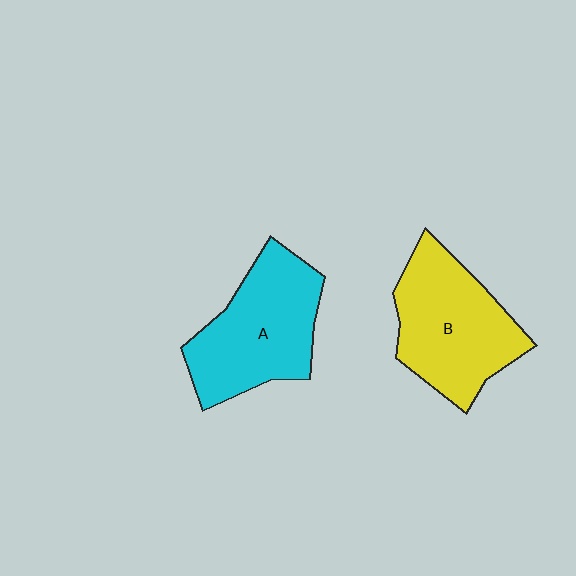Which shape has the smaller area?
Shape A (cyan).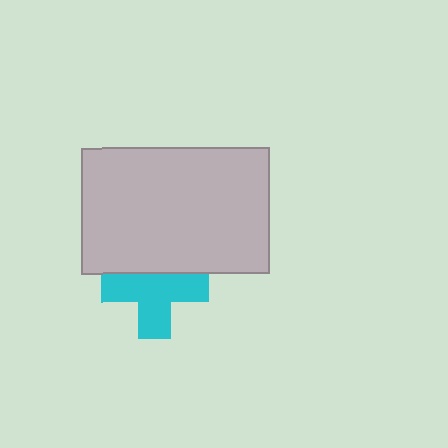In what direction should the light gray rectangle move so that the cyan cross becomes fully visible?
The light gray rectangle should move up. That is the shortest direction to clear the overlap and leave the cyan cross fully visible.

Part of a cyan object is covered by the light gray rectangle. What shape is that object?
It is a cross.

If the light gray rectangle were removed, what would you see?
You would see the complete cyan cross.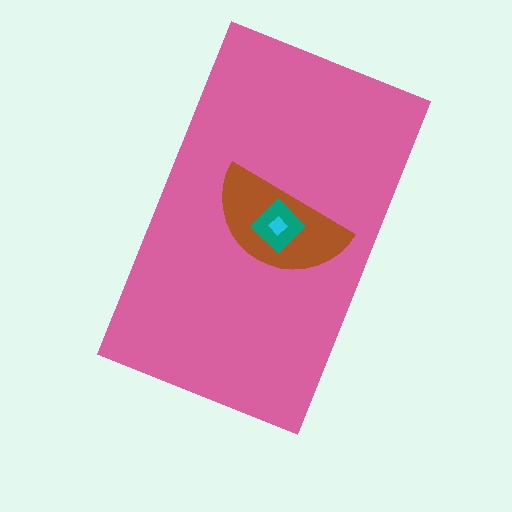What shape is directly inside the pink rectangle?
The brown semicircle.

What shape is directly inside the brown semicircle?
The teal diamond.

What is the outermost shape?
The pink rectangle.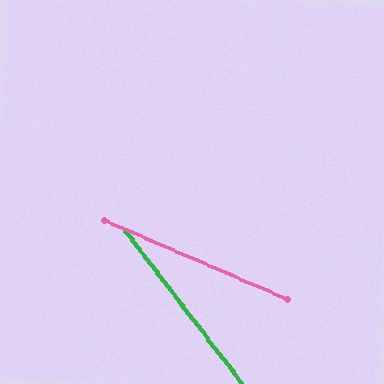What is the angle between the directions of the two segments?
Approximately 29 degrees.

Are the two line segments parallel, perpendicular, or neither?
Neither parallel nor perpendicular — they differ by about 29°.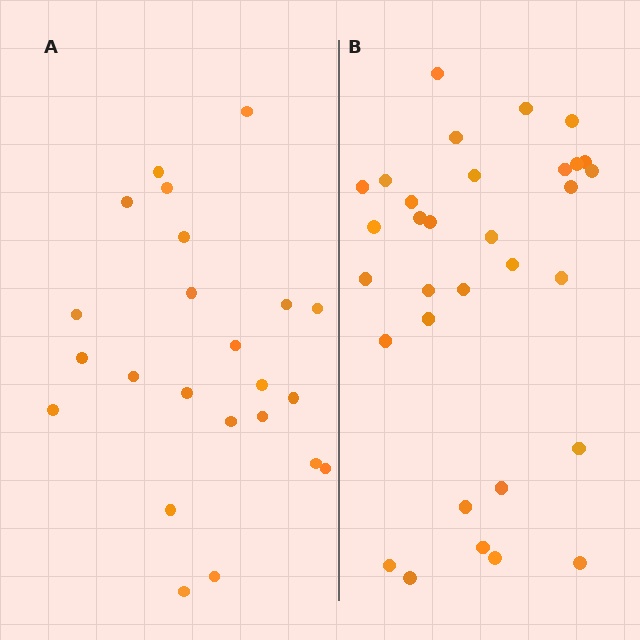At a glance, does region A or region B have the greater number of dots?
Region B (the right region) has more dots.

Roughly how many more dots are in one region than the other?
Region B has roughly 8 or so more dots than region A.